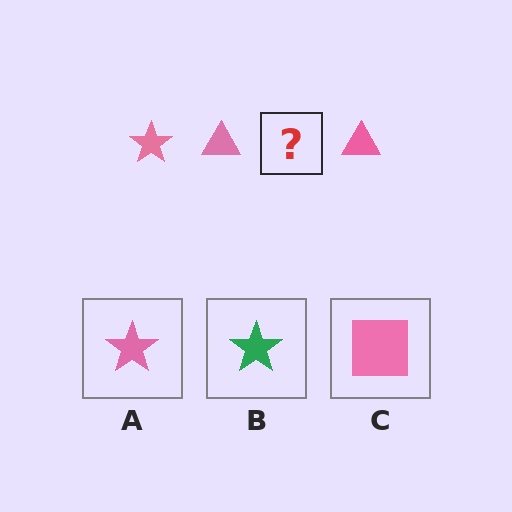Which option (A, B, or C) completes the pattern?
A.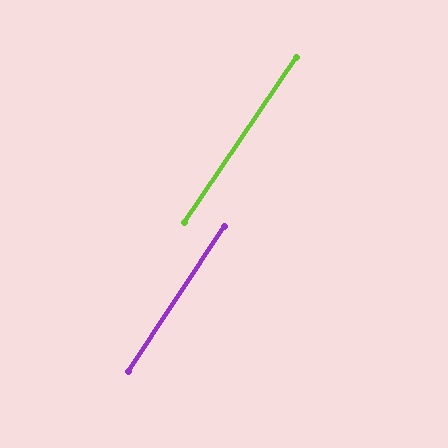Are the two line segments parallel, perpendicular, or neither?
Parallel — their directions differ by only 0.8°.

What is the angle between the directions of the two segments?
Approximately 1 degree.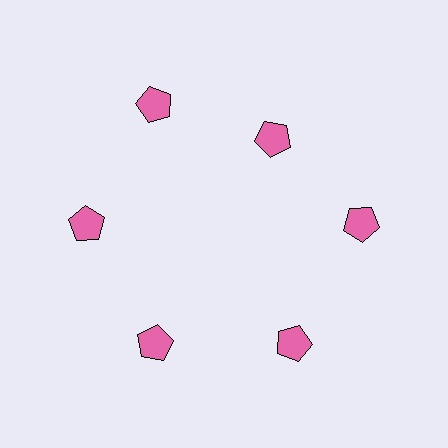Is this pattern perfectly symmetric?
No. The 6 pink pentagons are arranged in a ring, but one element near the 1 o'clock position is pulled inward toward the center, breaking the 6-fold rotational symmetry.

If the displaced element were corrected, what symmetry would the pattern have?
It would have 6-fold rotational symmetry — the pattern would map onto itself every 60 degrees.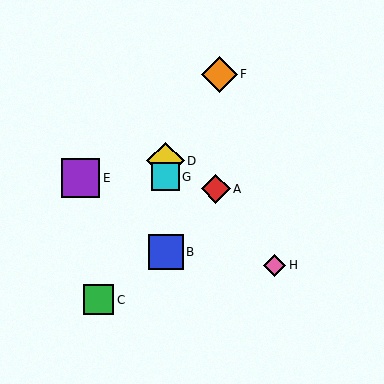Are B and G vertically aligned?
Yes, both are at x≈166.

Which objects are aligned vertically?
Objects B, D, G are aligned vertically.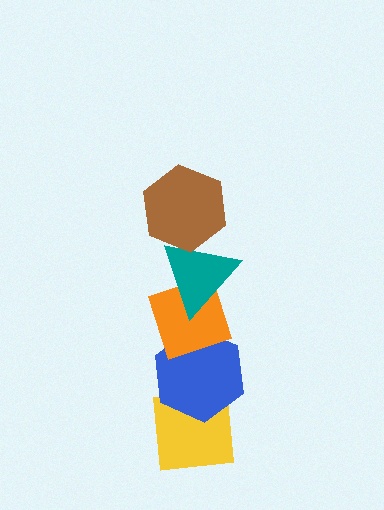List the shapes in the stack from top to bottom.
From top to bottom: the brown hexagon, the teal triangle, the orange diamond, the blue hexagon, the yellow square.